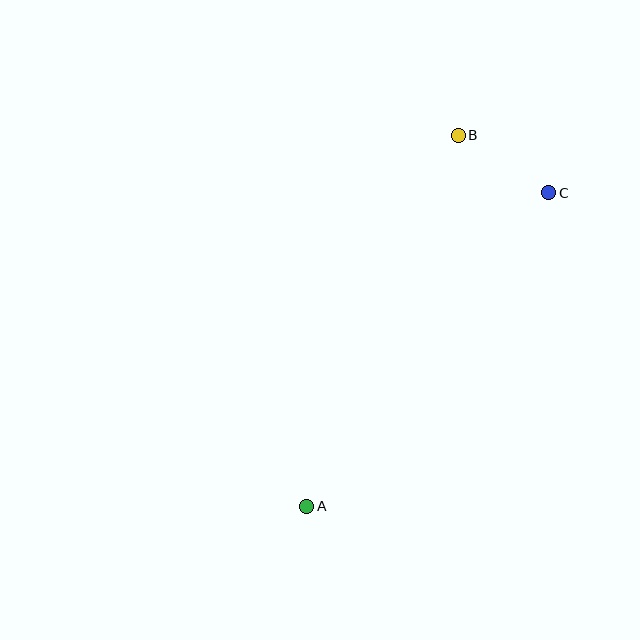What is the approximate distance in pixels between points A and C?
The distance between A and C is approximately 396 pixels.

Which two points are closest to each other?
Points B and C are closest to each other.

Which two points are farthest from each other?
Points A and B are farthest from each other.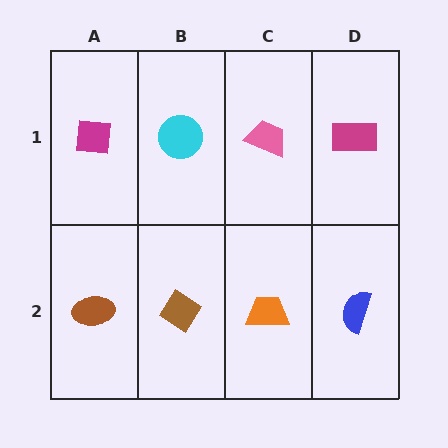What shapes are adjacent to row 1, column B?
A brown diamond (row 2, column B), a magenta square (row 1, column A), a pink trapezoid (row 1, column C).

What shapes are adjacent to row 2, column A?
A magenta square (row 1, column A), a brown diamond (row 2, column B).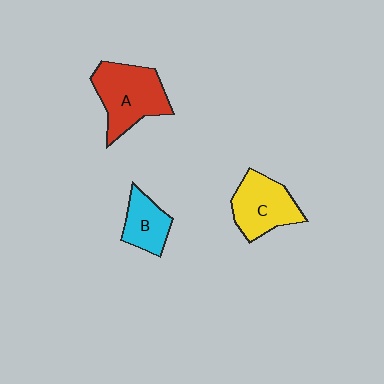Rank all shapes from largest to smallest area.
From largest to smallest: A (red), C (yellow), B (cyan).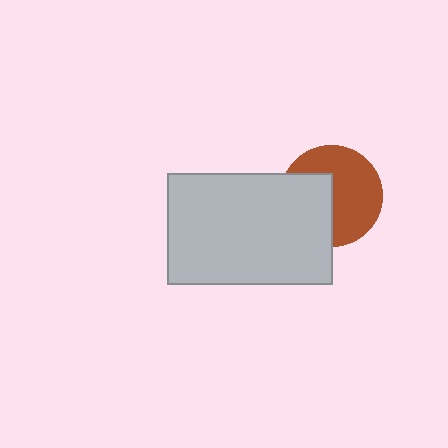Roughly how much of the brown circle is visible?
About half of it is visible (roughly 59%).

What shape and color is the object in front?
The object in front is a light gray rectangle.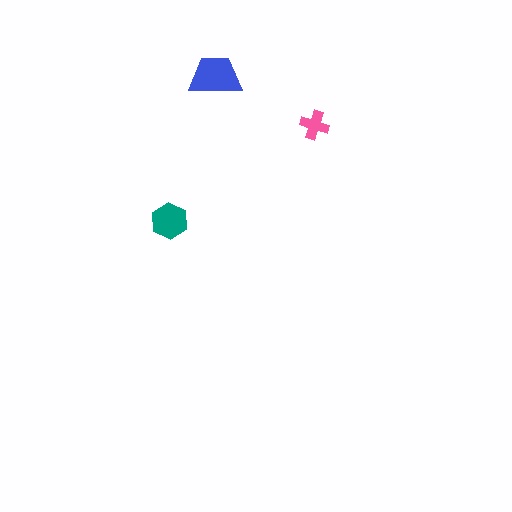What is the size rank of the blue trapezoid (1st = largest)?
1st.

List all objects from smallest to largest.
The pink cross, the teal hexagon, the blue trapezoid.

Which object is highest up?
The blue trapezoid is topmost.